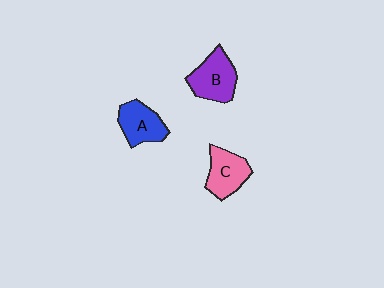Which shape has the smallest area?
Shape A (blue).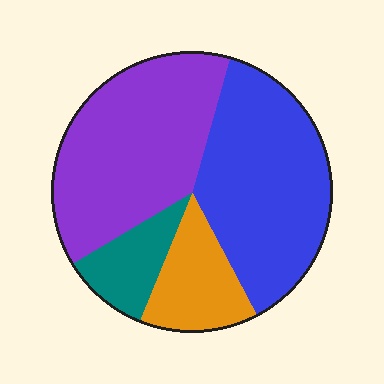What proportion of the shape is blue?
Blue takes up between a third and a half of the shape.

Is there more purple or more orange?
Purple.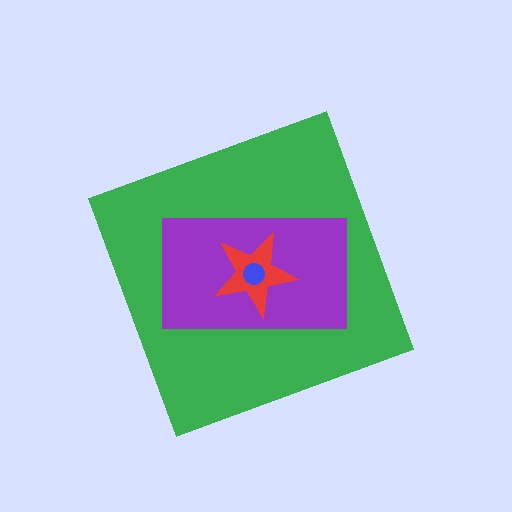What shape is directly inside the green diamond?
The purple rectangle.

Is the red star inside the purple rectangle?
Yes.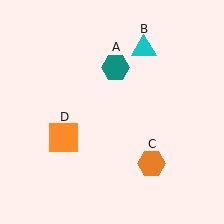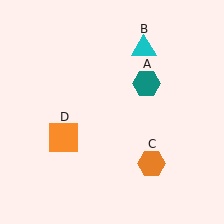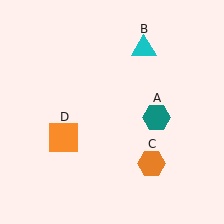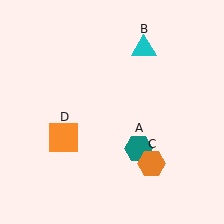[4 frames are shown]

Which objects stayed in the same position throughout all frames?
Cyan triangle (object B) and orange hexagon (object C) and orange square (object D) remained stationary.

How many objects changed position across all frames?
1 object changed position: teal hexagon (object A).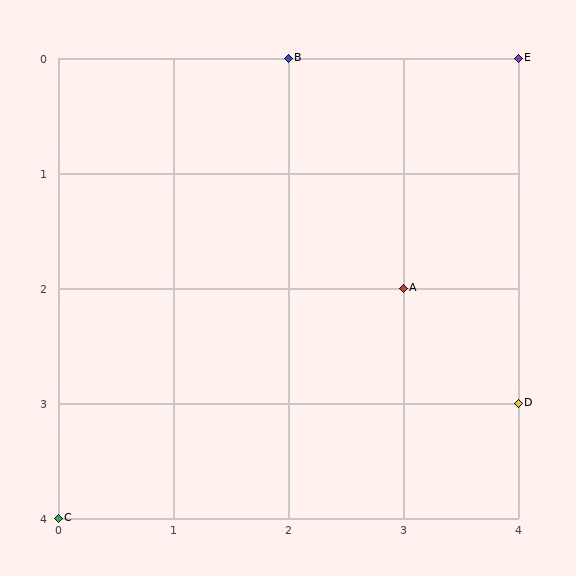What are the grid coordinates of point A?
Point A is at grid coordinates (3, 2).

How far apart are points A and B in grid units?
Points A and B are 1 column and 2 rows apart (about 2.2 grid units diagonally).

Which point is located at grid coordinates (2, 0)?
Point B is at (2, 0).